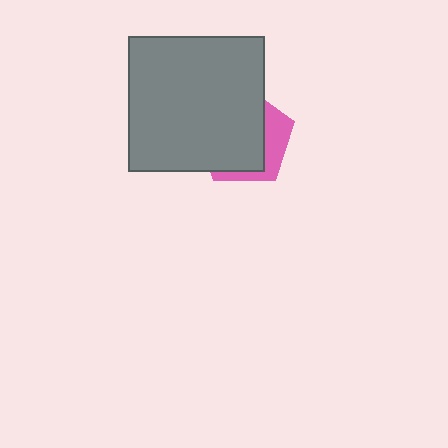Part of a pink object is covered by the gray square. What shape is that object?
It is a pentagon.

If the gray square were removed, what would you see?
You would see the complete pink pentagon.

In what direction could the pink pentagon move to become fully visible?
The pink pentagon could move right. That would shift it out from behind the gray square entirely.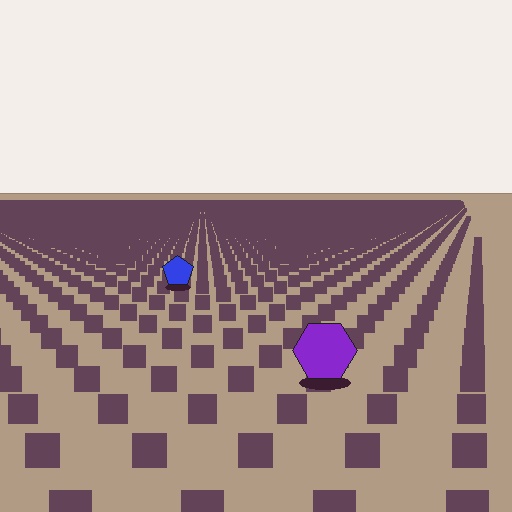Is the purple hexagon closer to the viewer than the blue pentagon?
Yes. The purple hexagon is closer — you can tell from the texture gradient: the ground texture is coarser near it.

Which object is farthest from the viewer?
The blue pentagon is farthest from the viewer. It appears smaller and the ground texture around it is denser.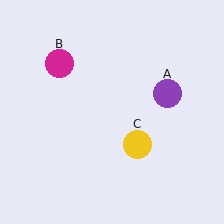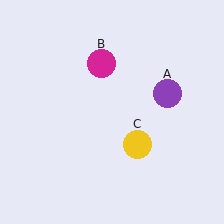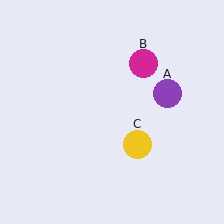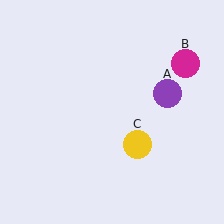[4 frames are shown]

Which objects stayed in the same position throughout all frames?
Purple circle (object A) and yellow circle (object C) remained stationary.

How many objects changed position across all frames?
1 object changed position: magenta circle (object B).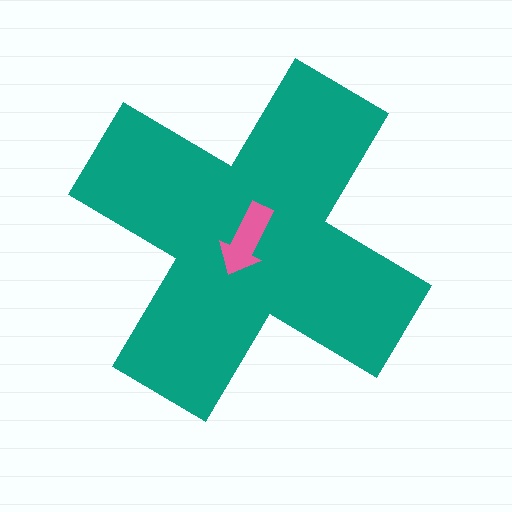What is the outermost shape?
The teal cross.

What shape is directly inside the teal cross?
The pink arrow.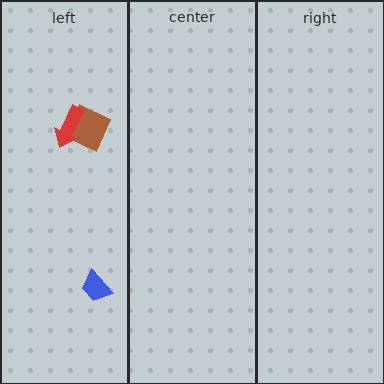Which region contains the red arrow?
The left region.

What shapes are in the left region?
The brown square, the blue trapezoid, the red arrow.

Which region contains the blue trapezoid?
The left region.